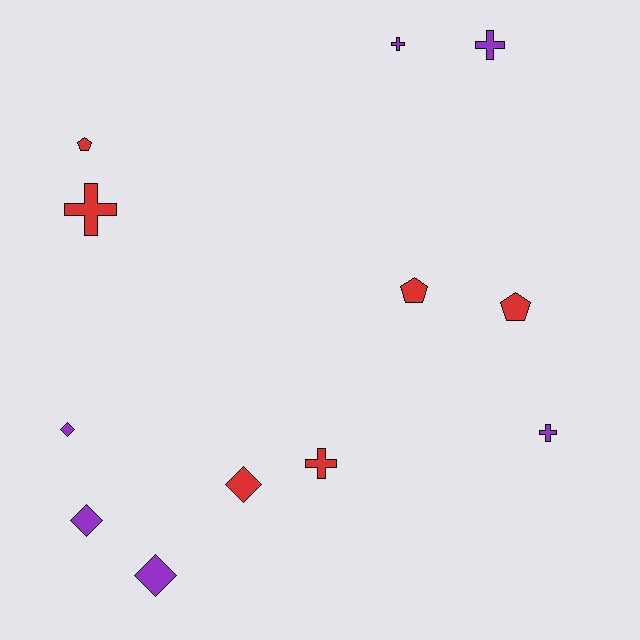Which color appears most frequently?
Purple, with 6 objects.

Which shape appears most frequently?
Cross, with 5 objects.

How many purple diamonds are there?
There are 3 purple diamonds.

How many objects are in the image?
There are 12 objects.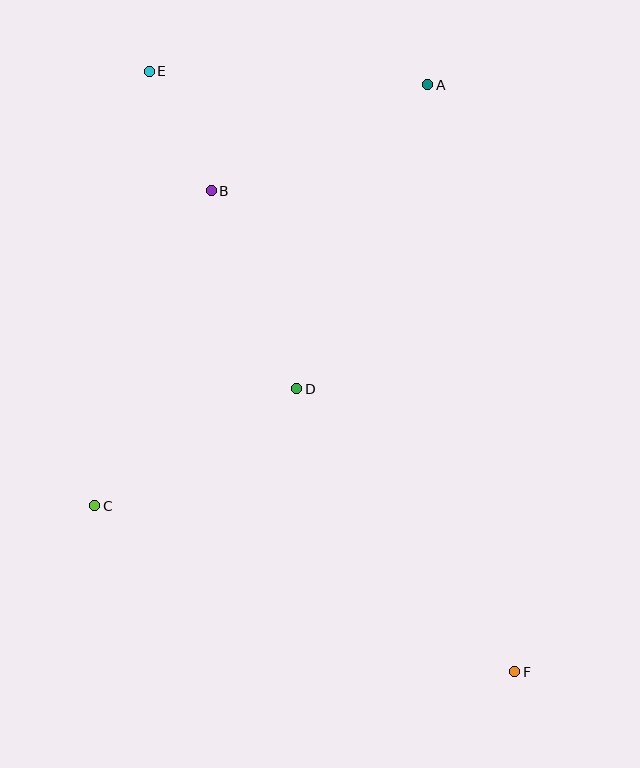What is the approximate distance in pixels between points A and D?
The distance between A and D is approximately 331 pixels.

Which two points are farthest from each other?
Points E and F are farthest from each other.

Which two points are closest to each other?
Points B and E are closest to each other.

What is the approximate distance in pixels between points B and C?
The distance between B and C is approximately 336 pixels.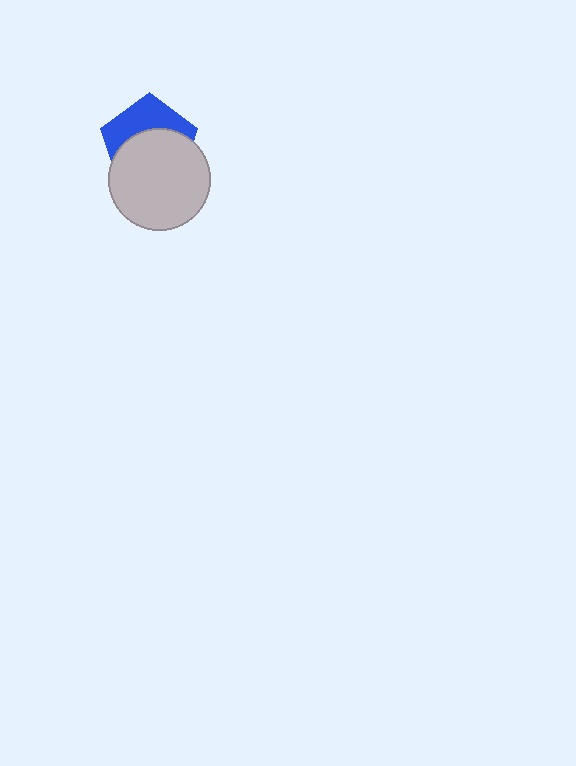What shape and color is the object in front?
The object in front is a light gray circle.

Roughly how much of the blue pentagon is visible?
A small part of it is visible (roughly 40%).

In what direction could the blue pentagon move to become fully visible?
The blue pentagon could move up. That would shift it out from behind the light gray circle entirely.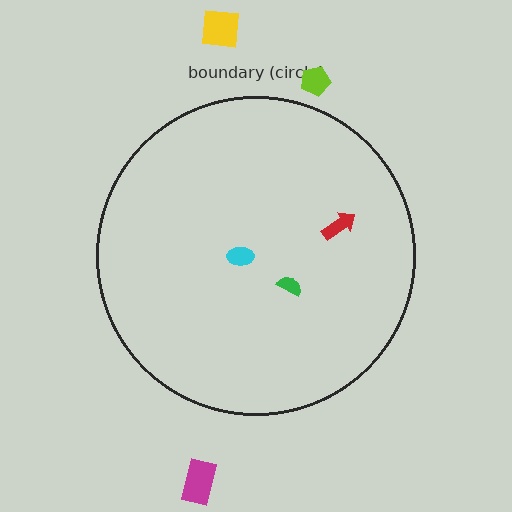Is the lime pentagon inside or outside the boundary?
Outside.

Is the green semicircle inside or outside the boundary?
Inside.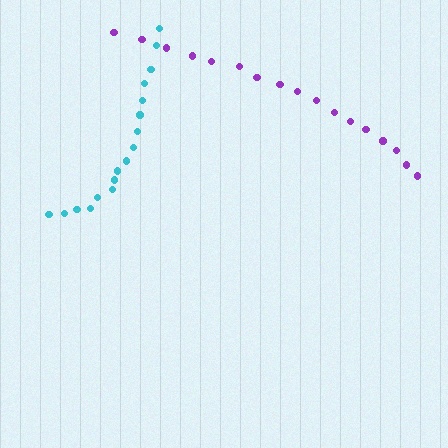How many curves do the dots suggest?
There are 2 distinct paths.